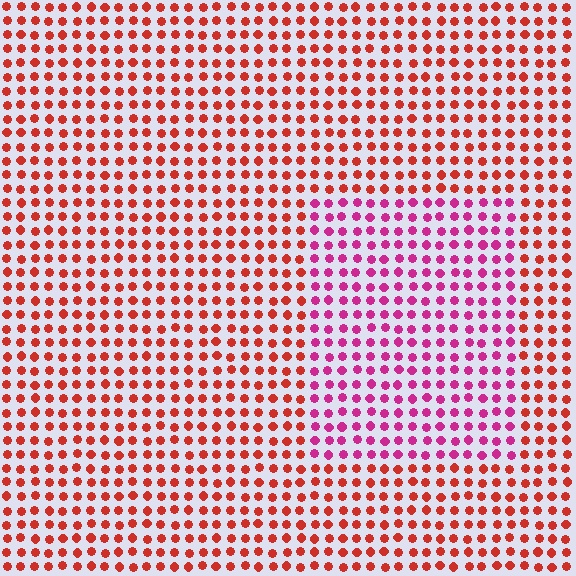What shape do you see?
I see a rectangle.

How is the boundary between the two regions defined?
The boundary is defined purely by a slight shift in hue (about 41 degrees). Spacing, size, and orientation are identical on both sides.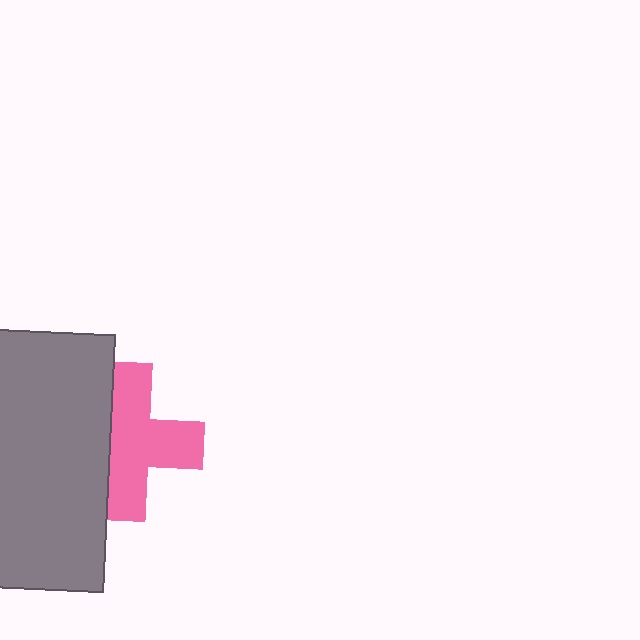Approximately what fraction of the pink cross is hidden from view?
Roughly 34% of the pink cross is hidden behind the gray rectangle.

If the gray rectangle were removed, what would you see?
You would see the complete pink cross.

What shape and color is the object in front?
The object in front is a gray rectangle.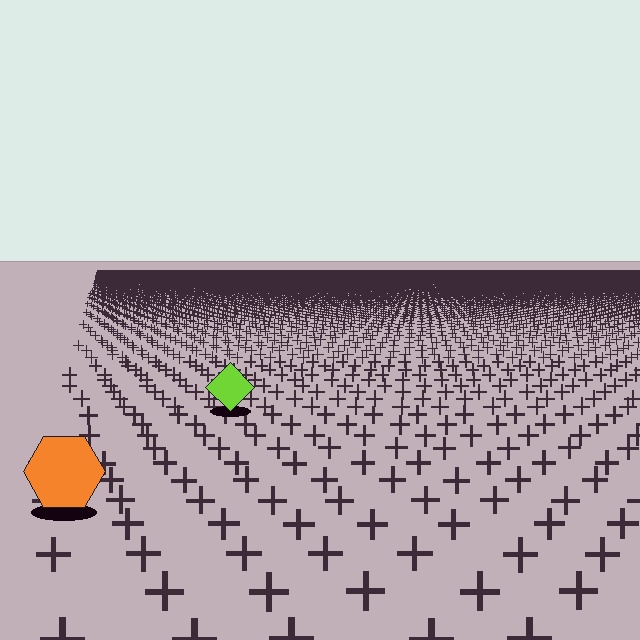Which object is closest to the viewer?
The orange hexagon is closest. The texture marks near it are larger and more spread out.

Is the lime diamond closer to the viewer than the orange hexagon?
No. The orange hexagon is closer — you can tell from the texture gradient: the ground texture is coarser near it.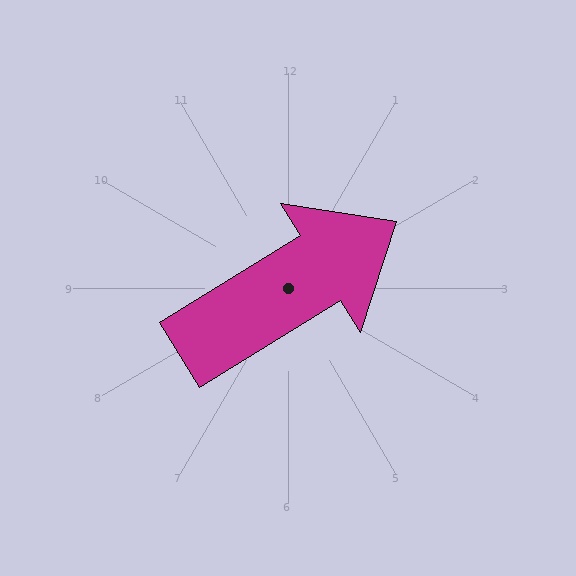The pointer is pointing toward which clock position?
Roughly 2 o'clock.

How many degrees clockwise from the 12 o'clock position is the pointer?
Approximately 58 degrees.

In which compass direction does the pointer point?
Northeast.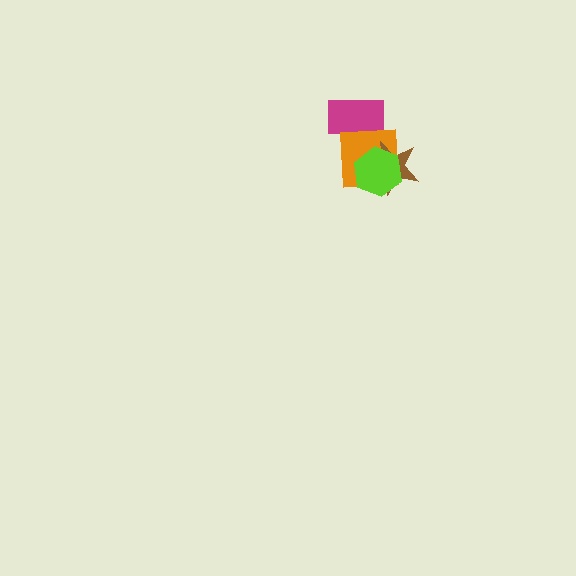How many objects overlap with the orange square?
3 objects overlap with the orange square.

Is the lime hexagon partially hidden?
No, no other shape covers it.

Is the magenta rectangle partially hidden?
Yes, it is partially covered by another shape.